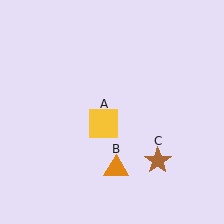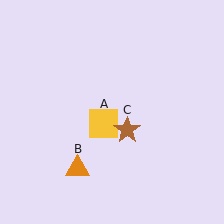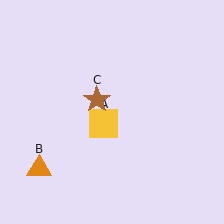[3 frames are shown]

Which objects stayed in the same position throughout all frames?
Yellow square (object A) remained stationary.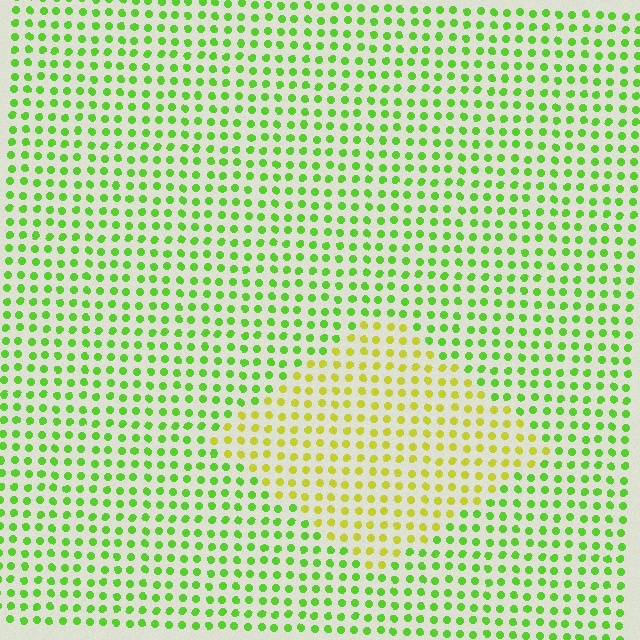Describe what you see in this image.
The image is filled with small lime elements in a uniform arrangement. A diamond-shaped region is visible where the elements are tinted to a slightly different hue, forming a subtle color boundary.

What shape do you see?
I see a diamond.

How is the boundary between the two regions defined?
The boundary is defined purely by a slight shift in hue (about 41 degrees). Spacing, size, and orientation are identical on both sides.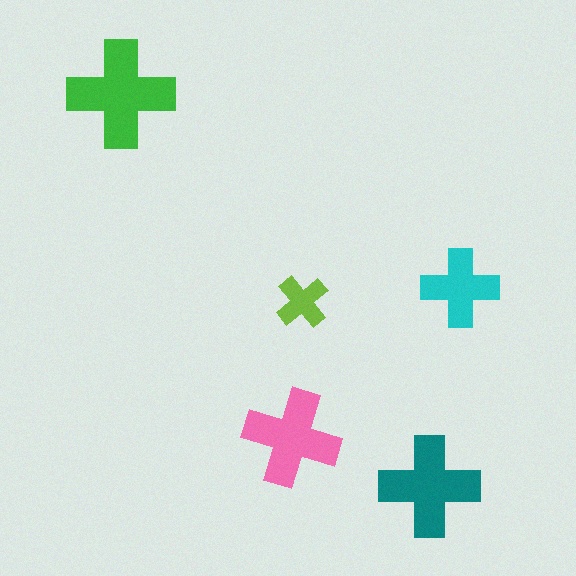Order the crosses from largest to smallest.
the green one, the teal one, the pink one, the cyan one, the lime one.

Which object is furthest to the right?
The cyan cross is rightmost.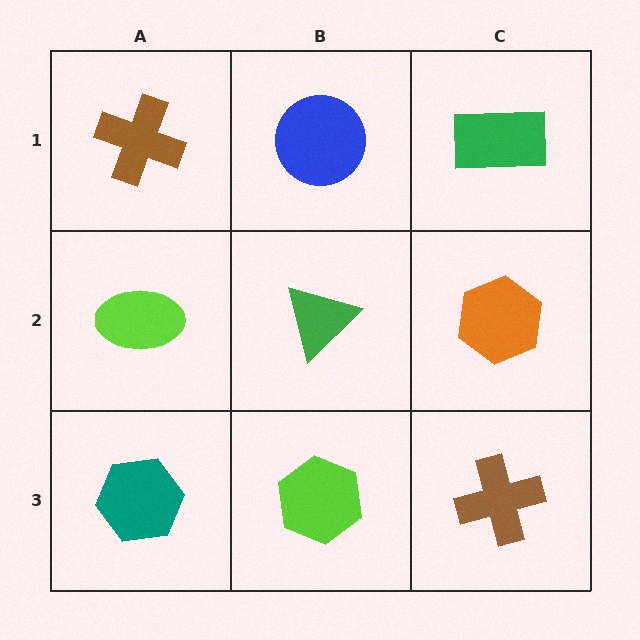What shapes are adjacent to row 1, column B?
A green triangle (row 2, column B), a brown cross (row 1, column A), a green rectangle (row 1, column C).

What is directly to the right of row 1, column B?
A green rectangle.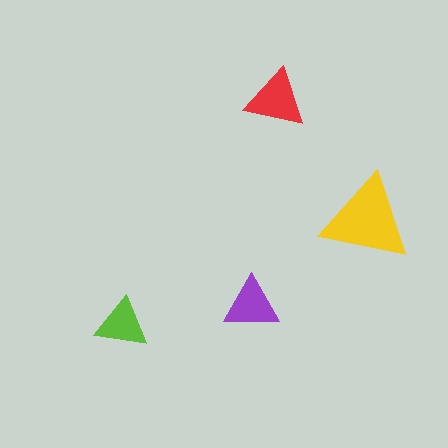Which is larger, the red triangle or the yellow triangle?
The yellow one.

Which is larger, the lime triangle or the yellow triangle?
The yellow one.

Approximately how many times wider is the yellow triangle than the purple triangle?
About 1.5 times wider.